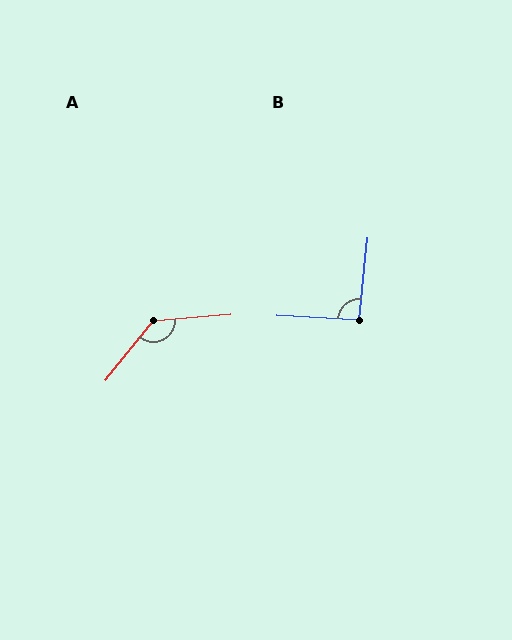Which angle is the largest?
A, at approximately 134 degrees.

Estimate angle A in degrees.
Approximately 134 degrees.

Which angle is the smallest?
B, at approximately 93 degrees.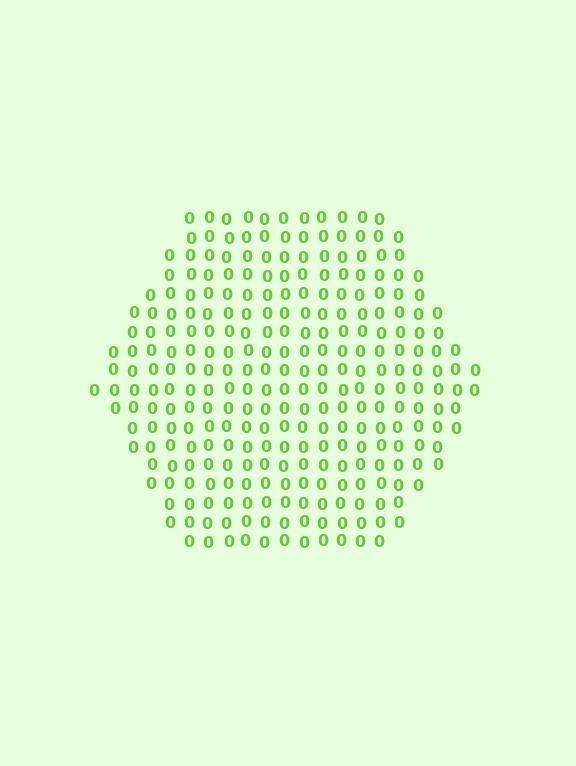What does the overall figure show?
The overall figure shows a hexagon.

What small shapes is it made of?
It is made of small digit 0's.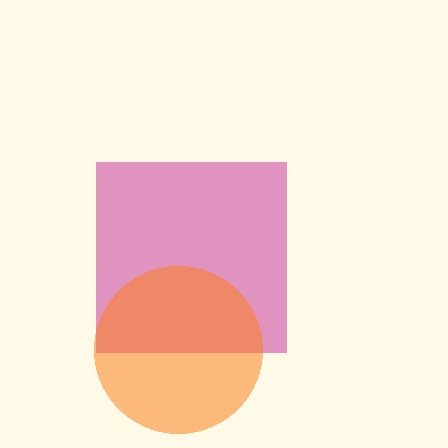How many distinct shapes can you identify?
There are 2 distinct shapes: a magenta square, an orange circle.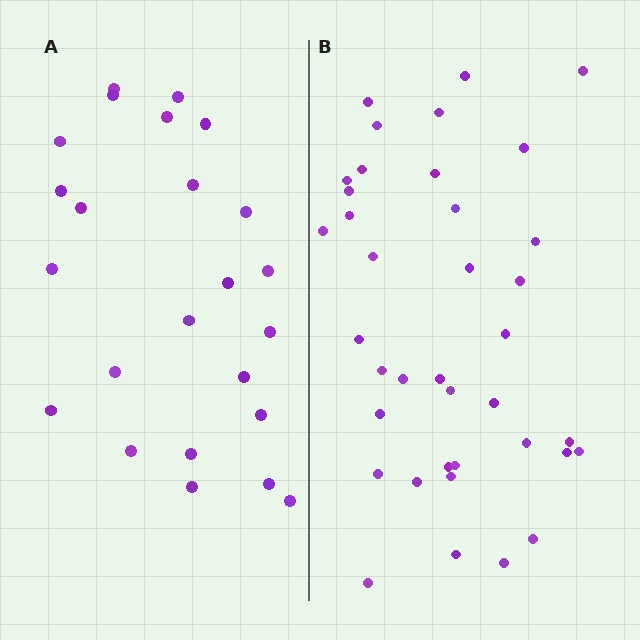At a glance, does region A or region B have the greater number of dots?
Region B (the right region) has more dots.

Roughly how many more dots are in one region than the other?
Region B has approximately 15 more dots than region A.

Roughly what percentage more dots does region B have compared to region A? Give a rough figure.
About 60% more.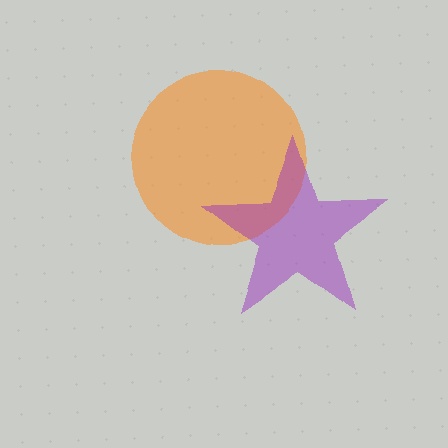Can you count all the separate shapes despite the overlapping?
Yes, there are 2 separate shapes.